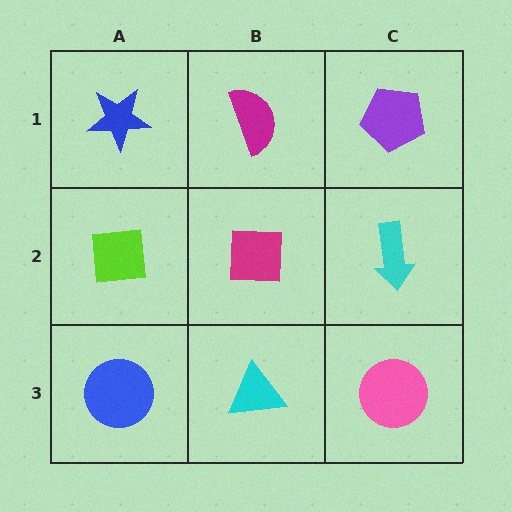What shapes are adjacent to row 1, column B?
A magenta square (row 2, column B), a blue star (row 1, column A), a purple pentagon (row 1, column C).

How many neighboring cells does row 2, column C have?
3.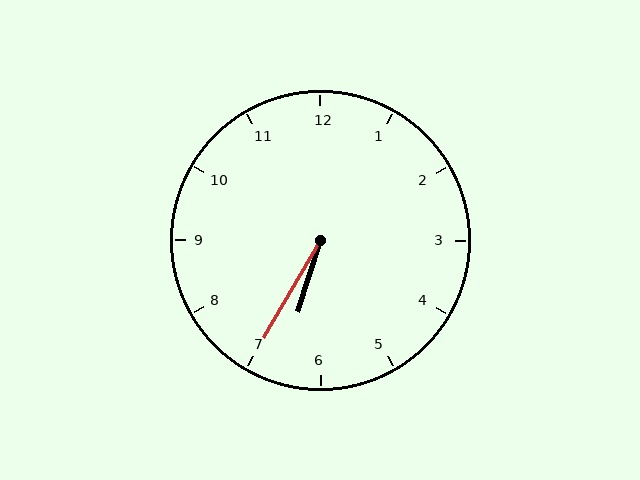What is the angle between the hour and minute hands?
Approximately 12 degrees.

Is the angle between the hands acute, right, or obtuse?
It is acute.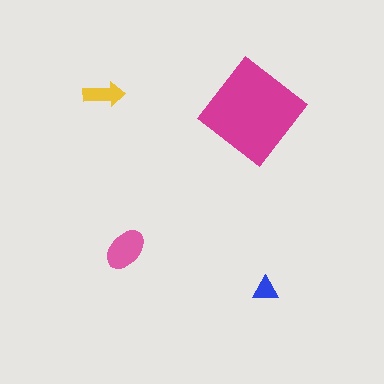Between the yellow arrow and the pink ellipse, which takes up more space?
The pink ellipse.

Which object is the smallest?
The blue triangle.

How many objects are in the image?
There are 4 objects in the image.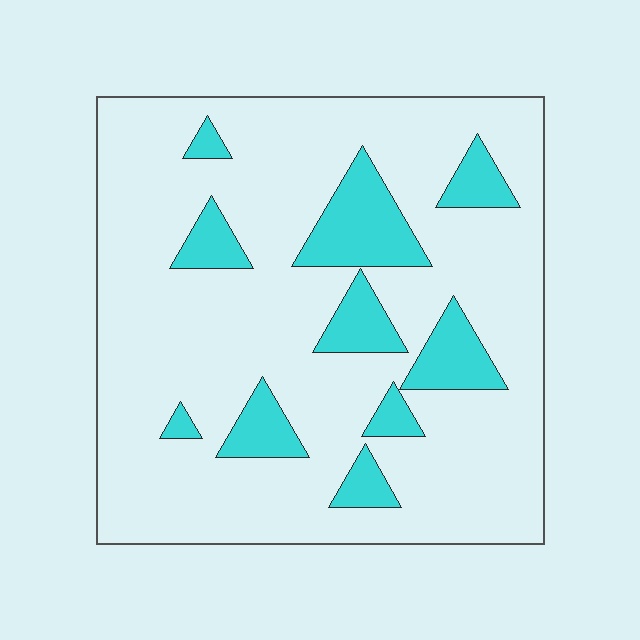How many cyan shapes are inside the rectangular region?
10.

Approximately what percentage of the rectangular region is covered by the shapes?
Approximately 15%.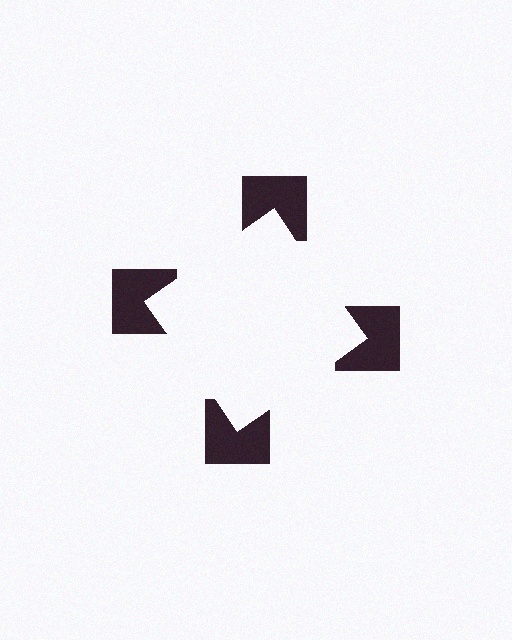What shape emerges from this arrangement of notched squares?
An illusory square — its edges are inferred from the aligned wedge cuts in the notched squares, not physically drawn.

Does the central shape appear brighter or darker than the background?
It typically appears slightly brighter than the background, even though no actual brightness change is drawn.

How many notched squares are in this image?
There are 4 — one at each vertex of the illusory square.